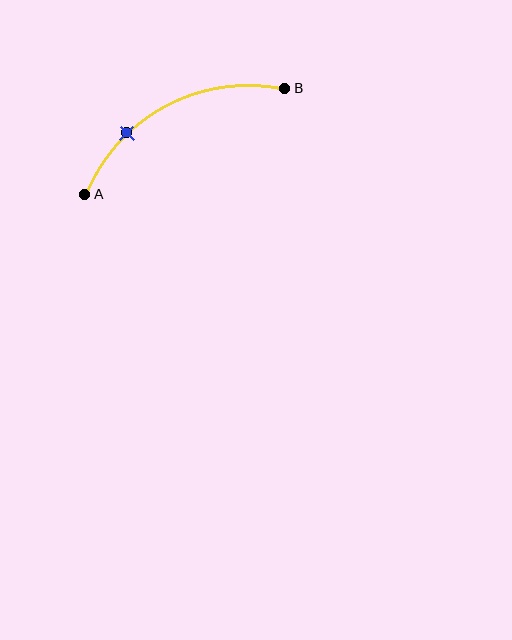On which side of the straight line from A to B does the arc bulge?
The arc bulges above the straight line connecting A and B.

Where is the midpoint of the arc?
The arc midpoint is the point on the curve farthest from the straight line joining A and B. It sits above that line.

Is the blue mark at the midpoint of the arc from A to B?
No. The blue mark lies on the arc but is closer to endpoint A. The arc midpoint would be at the point on the curve equidistant along the arc from both A and B.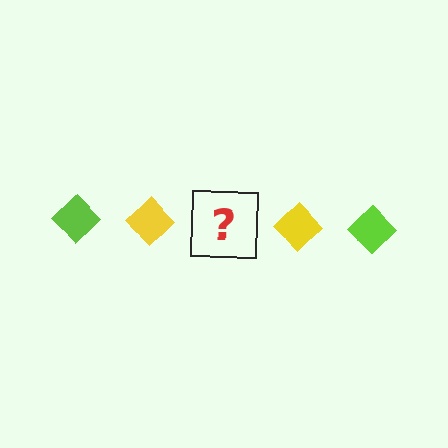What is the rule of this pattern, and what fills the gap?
The rule is that the pattern cycles through lime, yellow diamonds. The gap should be filled with a lime diamond.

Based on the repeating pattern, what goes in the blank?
The blank should be a lime diamond.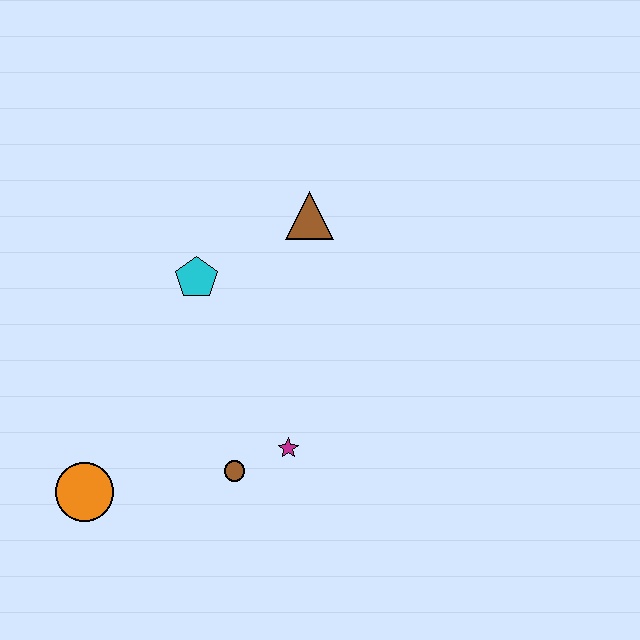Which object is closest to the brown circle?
The magenta star is closest to the brown circle.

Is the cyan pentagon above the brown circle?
Yes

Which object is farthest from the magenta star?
The brown triangle is farthest from the magenta star.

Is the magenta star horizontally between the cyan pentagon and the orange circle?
No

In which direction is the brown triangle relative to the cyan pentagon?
The brown triangle is to the right of the cyan pentagon.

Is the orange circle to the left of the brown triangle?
Yes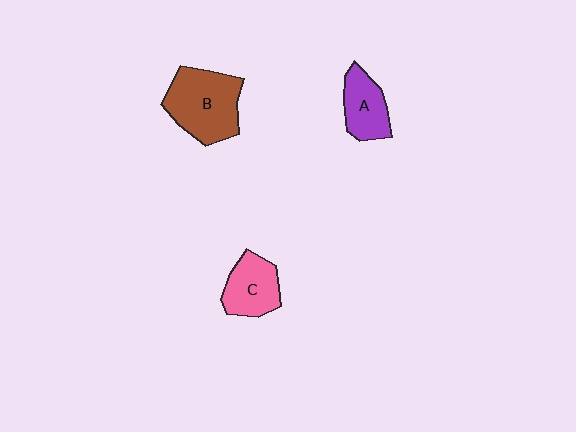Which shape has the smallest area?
Shape A (purple).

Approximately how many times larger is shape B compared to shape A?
Approximately 1.7 times.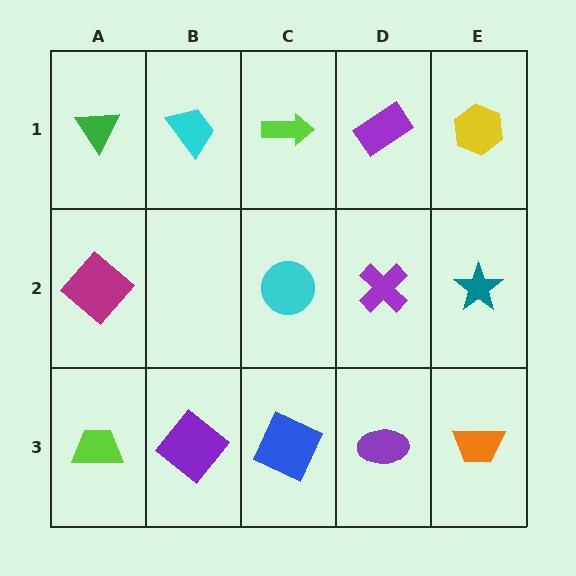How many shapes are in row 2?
4 shapes.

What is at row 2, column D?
A purple cross.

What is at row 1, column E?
A yellow hexagon.